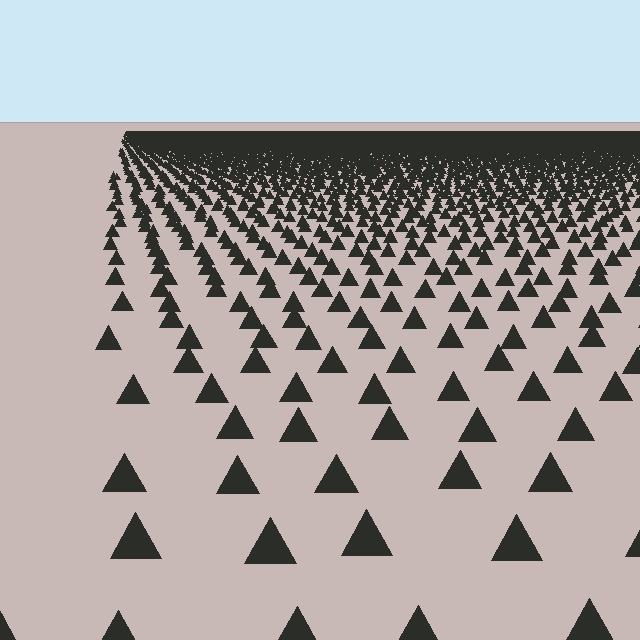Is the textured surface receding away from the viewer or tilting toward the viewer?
The surface is receding away from the viewer. Texture elements get smaller and denser toward the top.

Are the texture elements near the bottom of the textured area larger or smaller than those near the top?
Larger. Near the bottom, elements are closer to the viewer and appear at a bigger on-screen size.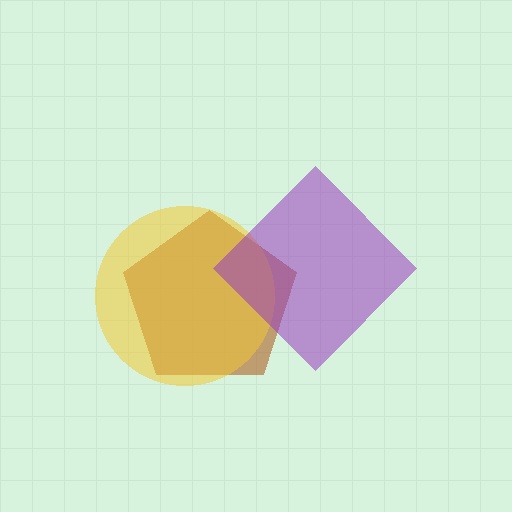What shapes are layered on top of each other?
The layered shapes are: a brown pentagon, a yellow circle, a purple diamond.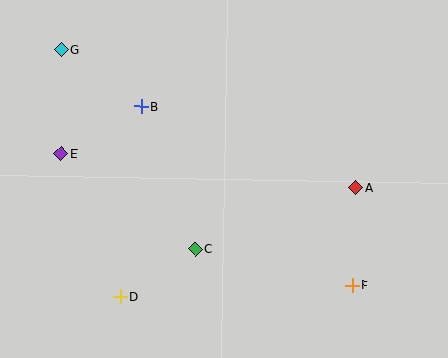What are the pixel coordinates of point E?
Point E is at (61, 154).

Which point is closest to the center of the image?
Point C at (195, 249) is closest to the center.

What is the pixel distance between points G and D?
The distance between G and D is 254 pixels.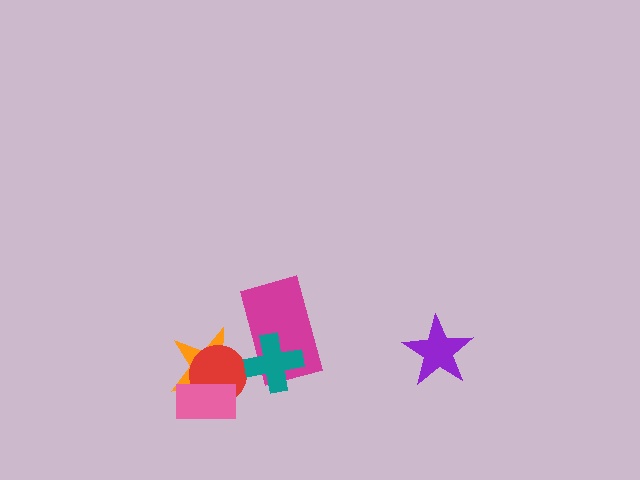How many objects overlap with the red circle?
2 objects overlap with the red circle.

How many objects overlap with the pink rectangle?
2 objects overlap with the pink rectangle.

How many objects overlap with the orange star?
3 objects overlap with the orange star.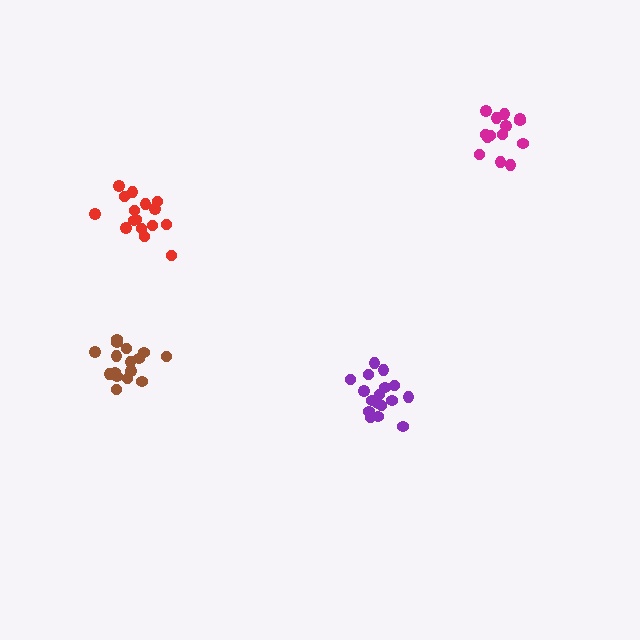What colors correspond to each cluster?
The clusters are colored: brown, magenta, purple, red.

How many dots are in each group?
Group 1: 16 dots, Group 2: 14 dots, Group 3: 17 dots, Group 4: 16 dots (63 total).